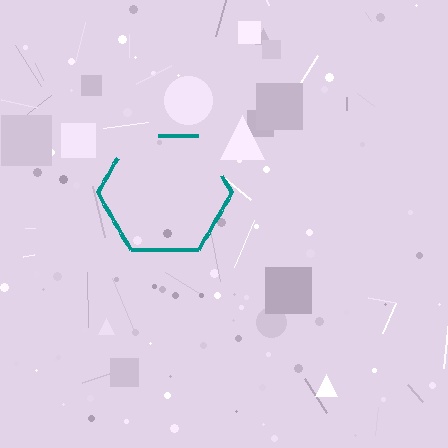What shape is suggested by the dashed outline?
The dashed outline suggests a hexagon.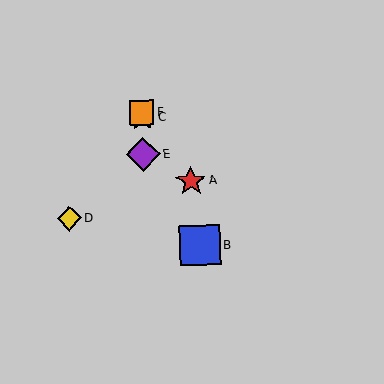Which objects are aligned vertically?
Objects C, E, F are aligned vertically.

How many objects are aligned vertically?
3 objects (C, E, F) are aligned vertically.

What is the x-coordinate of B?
Object B is at x≈200.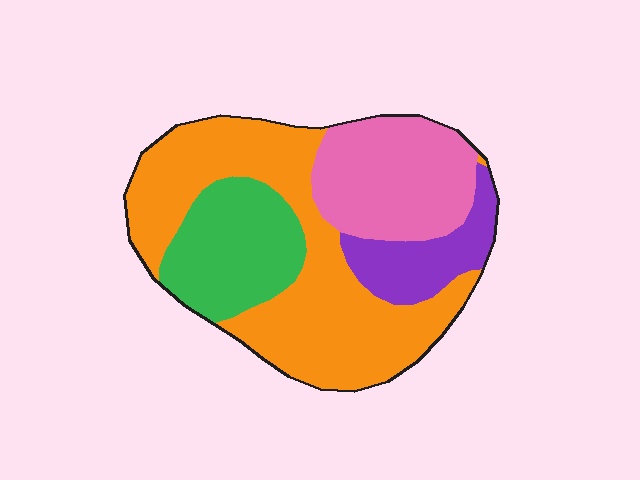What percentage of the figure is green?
Green covers around 20% of the figure.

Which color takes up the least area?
Purple, at roughly 10%.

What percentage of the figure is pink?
Pink covers about 25% of the figure.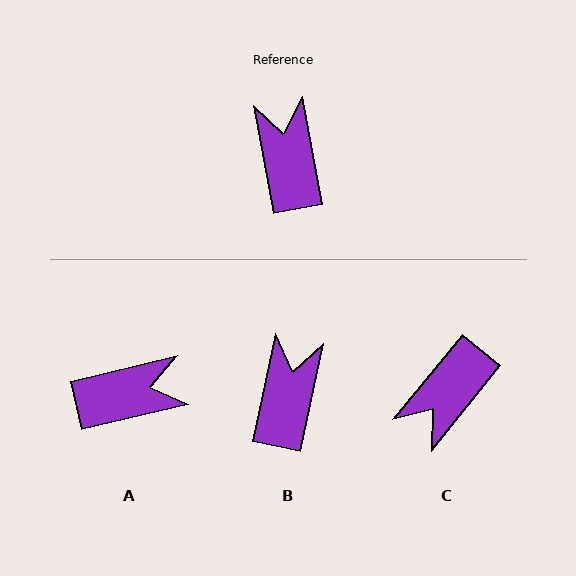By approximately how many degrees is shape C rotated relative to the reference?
Approximately 130 degrees counter-clockwise.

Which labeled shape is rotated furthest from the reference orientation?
C, about 130 degrees away.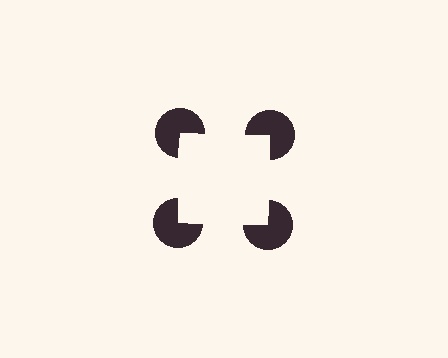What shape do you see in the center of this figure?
An illusory square — its edges are inferred from the aligned wedge cuts in the pac-man discs, not physically drawn.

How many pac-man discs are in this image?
There are 4 — one at each vertex of the illusory square.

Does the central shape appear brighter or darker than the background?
It typically appears slightly brighter than the background, even though no actual brightness change is drawn.